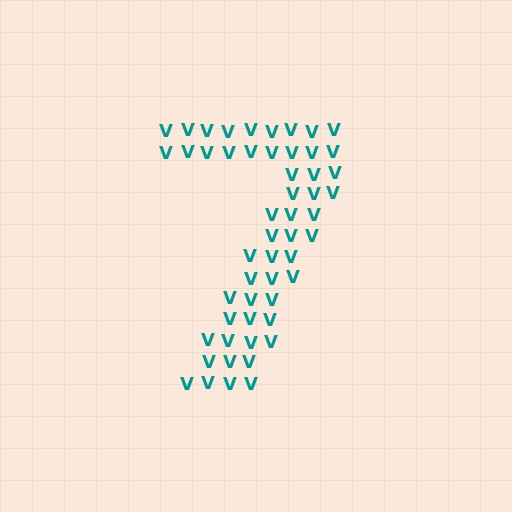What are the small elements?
The small elements are letter V's.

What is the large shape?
The large shape is the digit 7.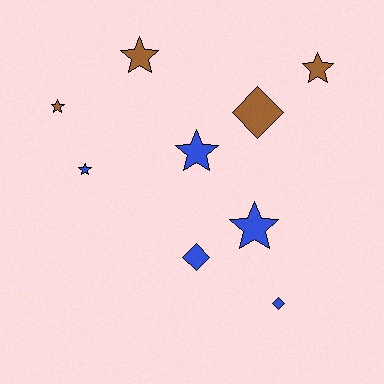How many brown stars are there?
There are 3 brown stars.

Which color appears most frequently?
Blue, with 5 objects.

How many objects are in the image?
There are 9 objects.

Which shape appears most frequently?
Star, with 6 objects.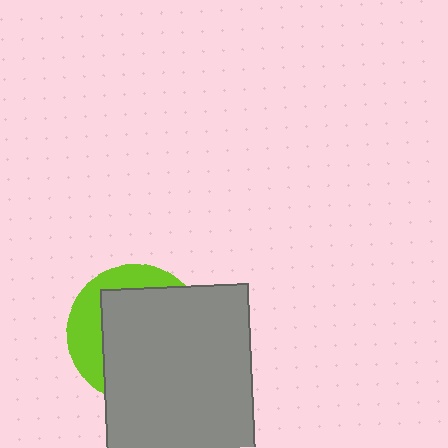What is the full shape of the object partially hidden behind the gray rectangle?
The partially hidden object is a lime circle.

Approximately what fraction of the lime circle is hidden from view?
Roughly 69% of the lime circle is hidden behind the gray rectangle.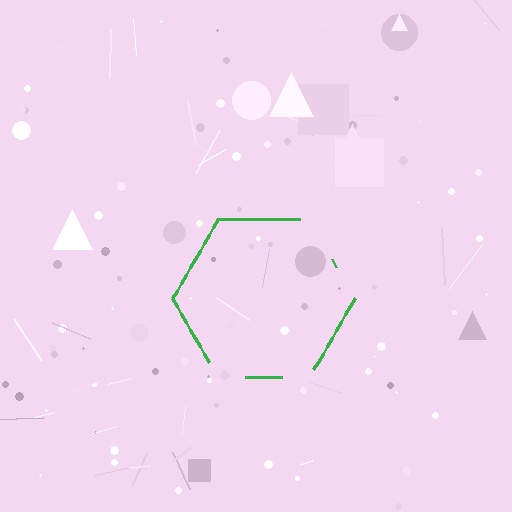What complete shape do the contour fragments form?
The contour fragments form a hexagon.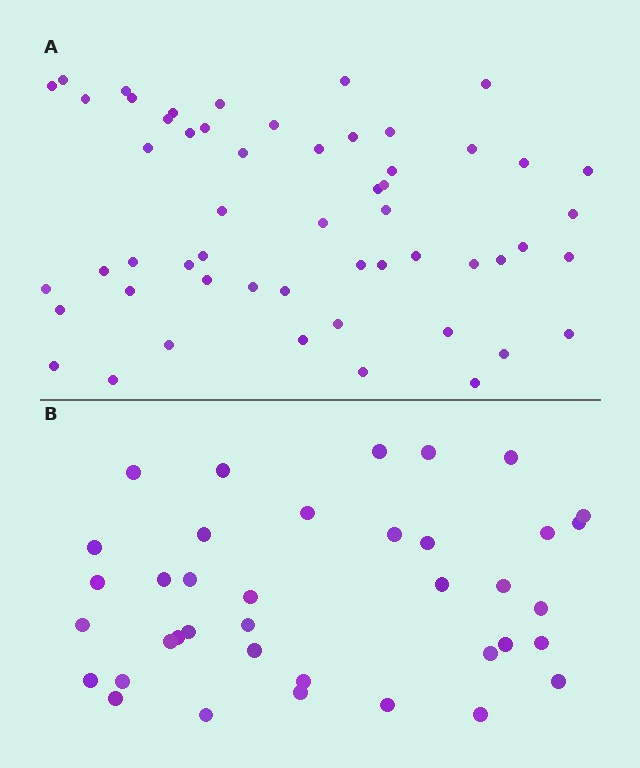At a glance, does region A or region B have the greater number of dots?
Region A (the top region) has more dots.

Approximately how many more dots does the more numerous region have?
Region A has approximately 15 more dots than region B.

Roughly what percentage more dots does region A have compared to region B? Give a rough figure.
About 45% more.